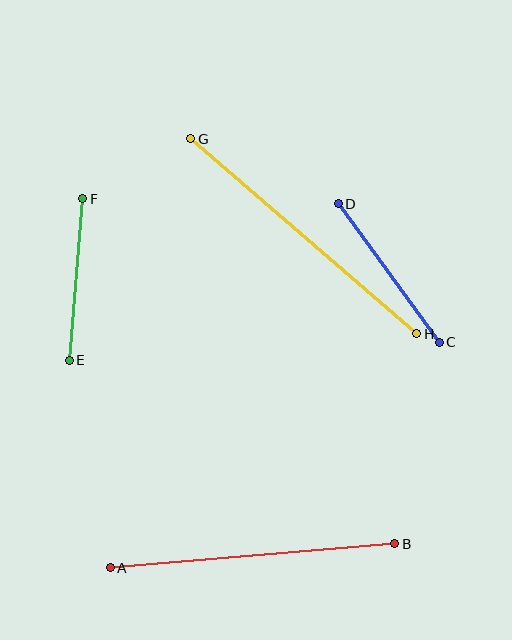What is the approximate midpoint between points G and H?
The midpoint is at approximately (304, 236) pixels.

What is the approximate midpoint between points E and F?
The midpoint is at approximately (76, 279) pixels.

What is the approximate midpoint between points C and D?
The midpoint is at approximately (389, 273) pixels.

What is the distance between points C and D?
The distance is approximately 172 pixels.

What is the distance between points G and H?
The distance is approximately 298 pixels.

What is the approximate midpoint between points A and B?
The midpoint is at approximately (252, 556) pixels.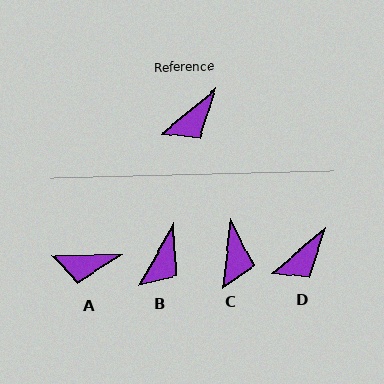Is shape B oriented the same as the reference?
No, it is off by about 21 degrees.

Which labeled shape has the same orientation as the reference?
D.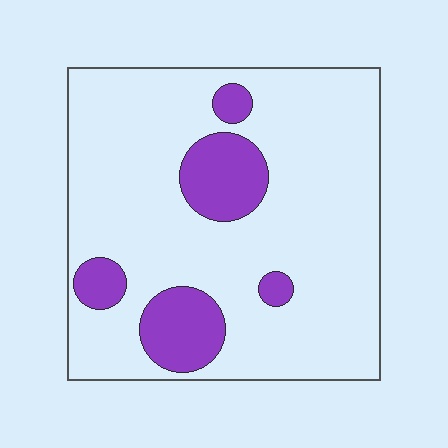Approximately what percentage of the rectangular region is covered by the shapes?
Approximately 15%.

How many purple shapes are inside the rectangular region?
5.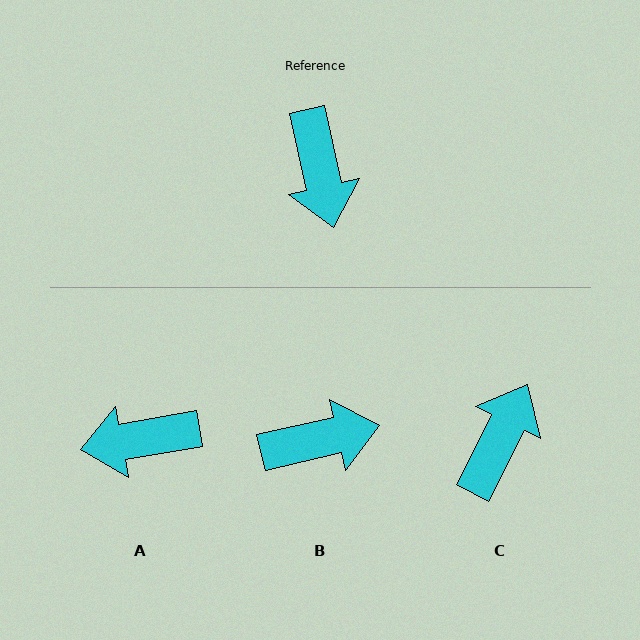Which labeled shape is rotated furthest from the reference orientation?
C, about 141 degrees away.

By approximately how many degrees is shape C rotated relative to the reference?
Approximately 141 degrees counter-clockwise.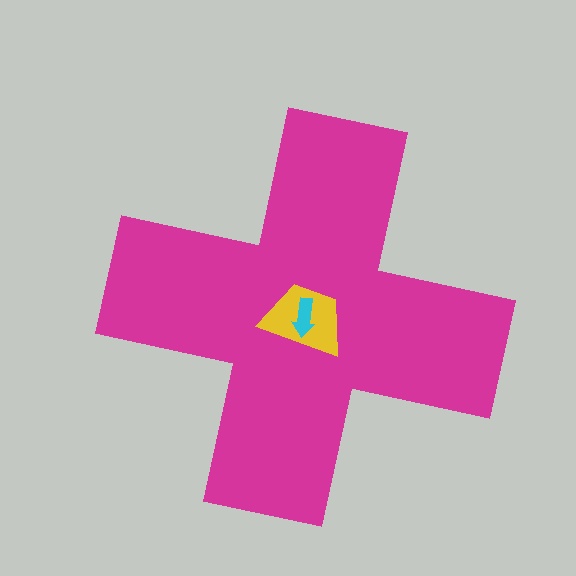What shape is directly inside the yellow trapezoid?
The cyan arrow.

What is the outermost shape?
The magenta cross.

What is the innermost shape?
The cyan arrow.